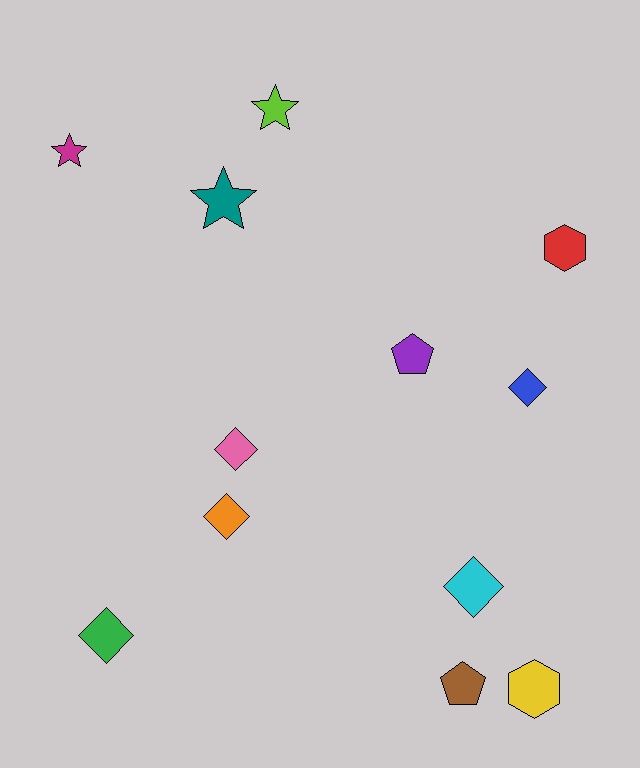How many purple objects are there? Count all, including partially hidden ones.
There is 1 purple object.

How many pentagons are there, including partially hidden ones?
There are 2 pentagons.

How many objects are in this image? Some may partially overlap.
There are 12 objects.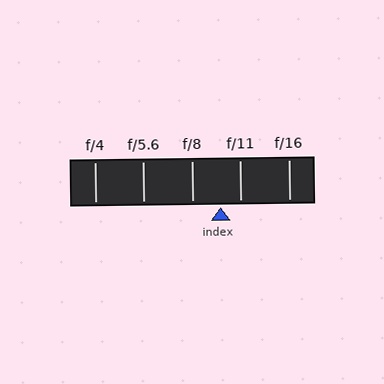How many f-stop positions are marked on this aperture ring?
There are 5 f-stop positions marked.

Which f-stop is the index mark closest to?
The index mark is closest to f/11.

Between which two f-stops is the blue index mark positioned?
The index mark is between f/8 and f/11.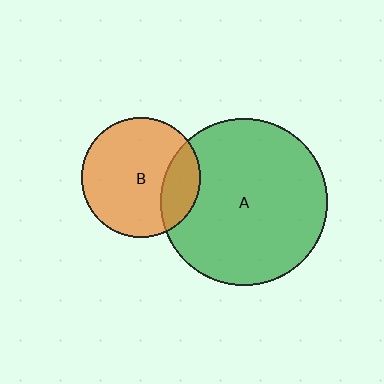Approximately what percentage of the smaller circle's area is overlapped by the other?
Approximately 20%.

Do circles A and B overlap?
Yes.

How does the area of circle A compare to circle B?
Approximately 1.9 times.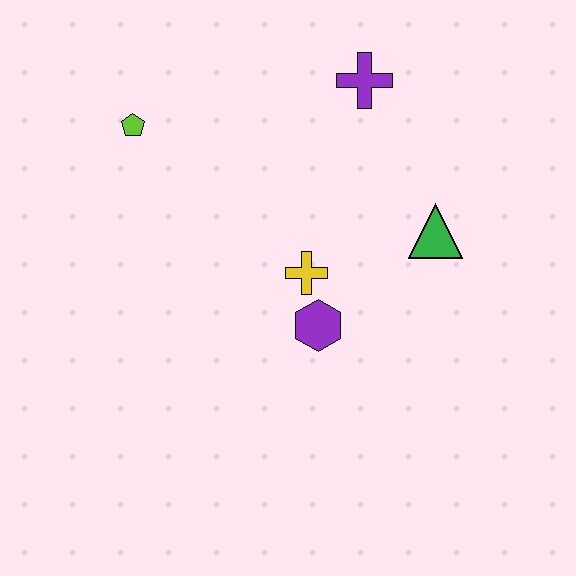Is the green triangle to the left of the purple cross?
No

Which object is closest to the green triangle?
The yellow cross is closest to the green triangle.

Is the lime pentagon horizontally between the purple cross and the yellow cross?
No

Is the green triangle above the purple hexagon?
Yes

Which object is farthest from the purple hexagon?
The lime pentagon is farthest from the purple hexagon.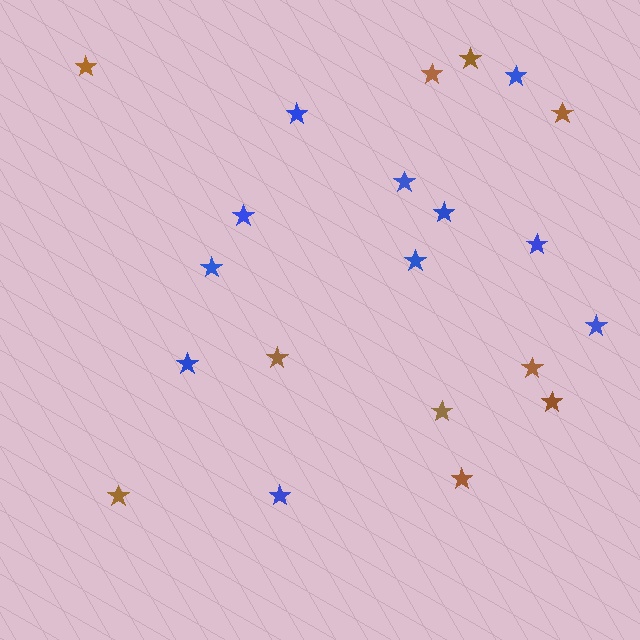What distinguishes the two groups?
There are 2 groups: one group of blue stars (11) and one group of brown stars (10).